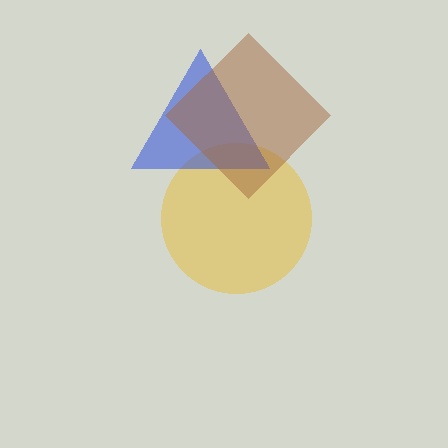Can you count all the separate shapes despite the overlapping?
Yes, there are 3 separate shapes.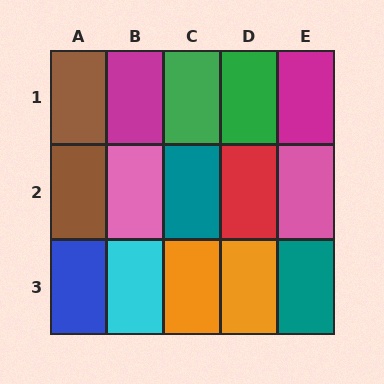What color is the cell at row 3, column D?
Orange.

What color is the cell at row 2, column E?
Pink.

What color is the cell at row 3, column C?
Orange.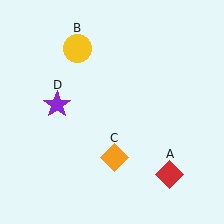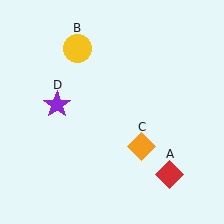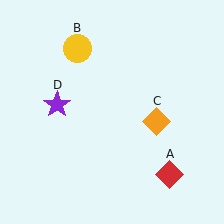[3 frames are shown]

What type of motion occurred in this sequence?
The orange diamond (object C) rotated counterclockwise around the center of the scene.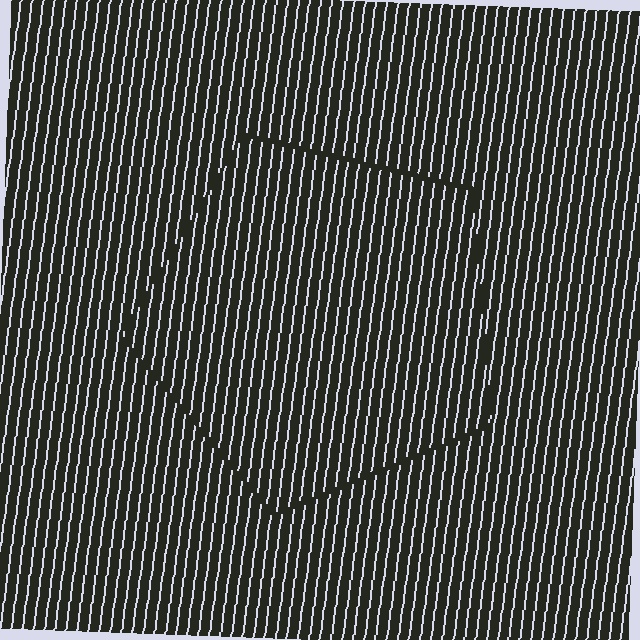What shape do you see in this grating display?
An illusory pentagon. The interior of the shape contains the same grating, shifted by half a period — the contour is defined by the phase discontinuity where line-ends from the inner and outer gratings abut.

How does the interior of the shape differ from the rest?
The interior of the shape contains the same grating, shifted by half a period — the contour is defined by the phase discontinuity where line-ends from the inner and outer gratings abut.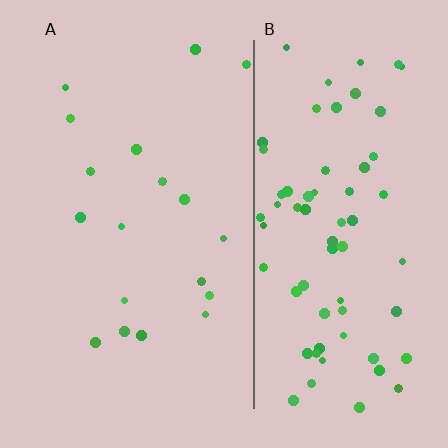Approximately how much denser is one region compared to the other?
Approximately 3.9× — region B over region A.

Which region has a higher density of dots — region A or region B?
B (the right).